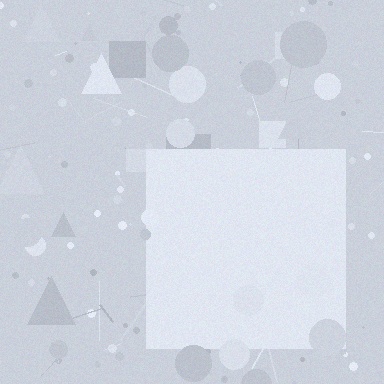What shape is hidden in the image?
A square is hidden in the image.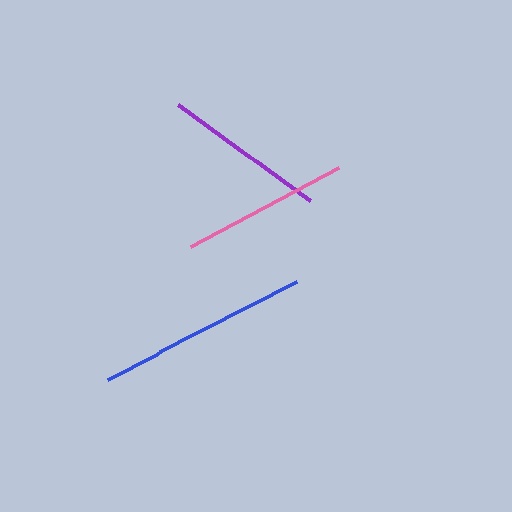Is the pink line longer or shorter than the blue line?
The blue line is longer than the pink line.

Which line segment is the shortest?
The purple line is the shortest at approximately 162 pixels.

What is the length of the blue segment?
The blue segment is approximately 213 pixels long.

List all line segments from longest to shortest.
From longest to shortest: blue, pink, purple.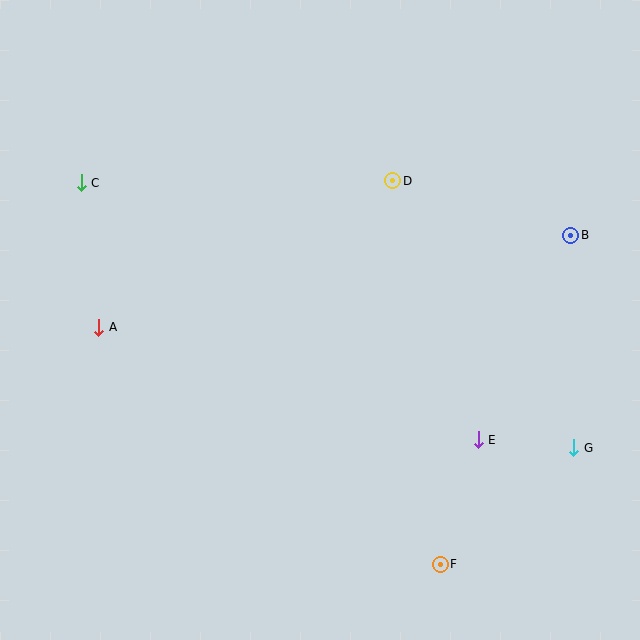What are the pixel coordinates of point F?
Point F is at (440, 564).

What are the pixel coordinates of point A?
Point A is at (99, 327).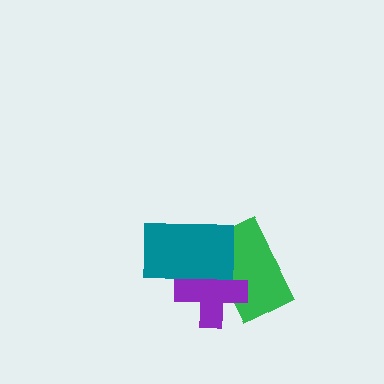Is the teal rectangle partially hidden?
No, no other shape covers it.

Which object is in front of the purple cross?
The teal rectangle is in front of the purple cross.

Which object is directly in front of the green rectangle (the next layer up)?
The purple cross is directly in front of the green rectangle.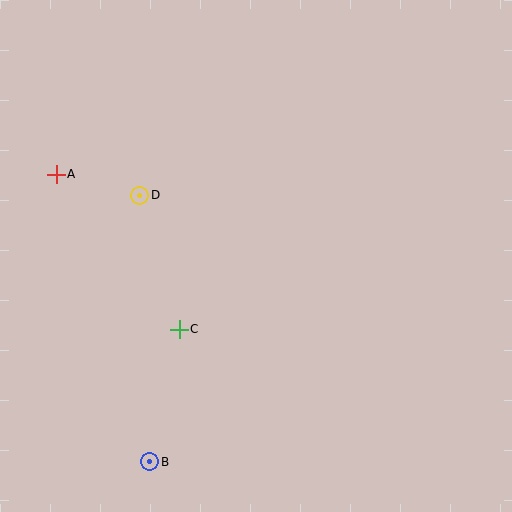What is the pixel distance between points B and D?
The distance between B and D is 267 pixels.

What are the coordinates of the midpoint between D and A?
The midpoint between D and A is at (98, 185).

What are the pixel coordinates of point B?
Point B is at (150, 462).